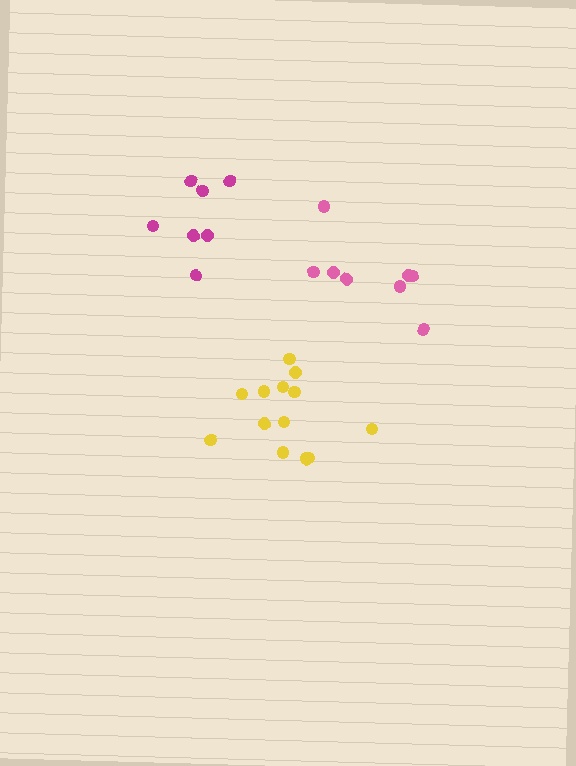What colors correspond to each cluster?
The clusters are colored: yellow, magenta, pink.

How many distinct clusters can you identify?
There are 3 distinct clusters.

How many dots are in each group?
Group 1: 13 dots, Group 2: 7 dots, Group 3: 8 dots (28 total).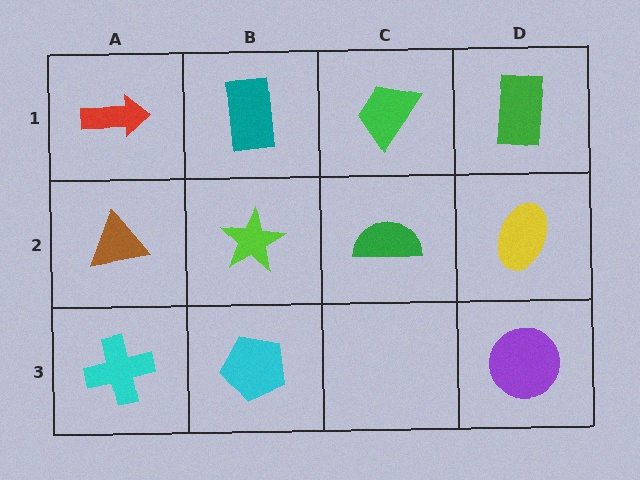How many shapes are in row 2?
4 shapes.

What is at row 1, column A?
A red arrow.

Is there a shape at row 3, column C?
No, that cell is empty.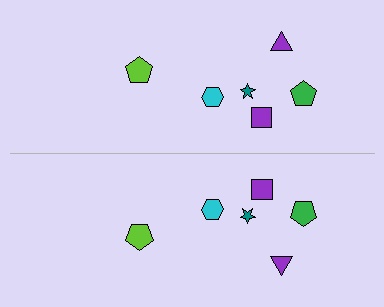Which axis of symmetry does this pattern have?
The pattern has a horizontal axis of symmetry running through the center of the image.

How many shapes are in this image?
There are 12 shapes in this image.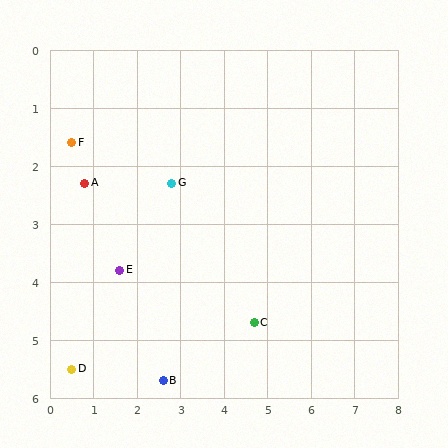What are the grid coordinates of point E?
Point E is at approximately (1.6, 3.8).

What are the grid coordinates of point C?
Point C is at approximately (4.7, 4.7).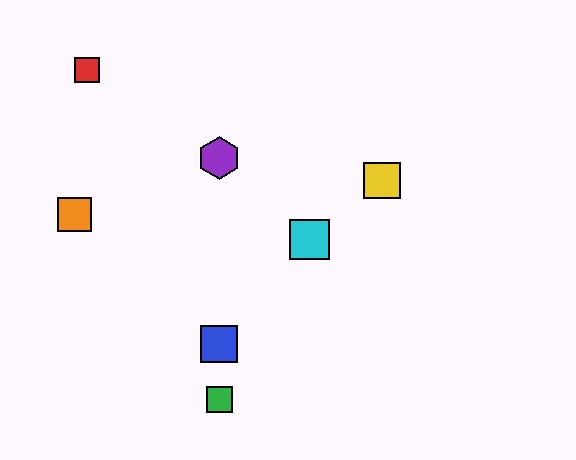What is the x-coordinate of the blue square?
The blue square is at x≈219.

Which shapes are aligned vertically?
The blue square, the green square, the purple hexagon are aligned vertically.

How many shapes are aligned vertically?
3 shapes (the blue square, the green square, the purple hexagon) are aligned vertically.